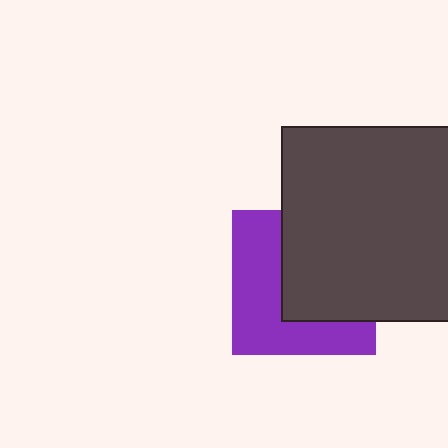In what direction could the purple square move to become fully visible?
The purple square could move left. That would shift it out from behind the dark gray rectangle entirely.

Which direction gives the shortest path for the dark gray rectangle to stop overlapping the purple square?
Moving right gives the shortest separation.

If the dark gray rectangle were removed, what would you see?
You would see the complete purple square.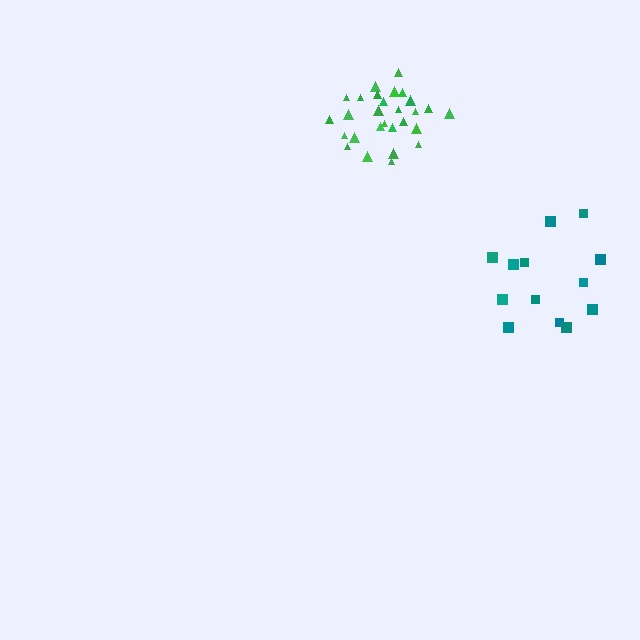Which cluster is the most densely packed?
Green.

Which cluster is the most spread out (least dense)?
Teal.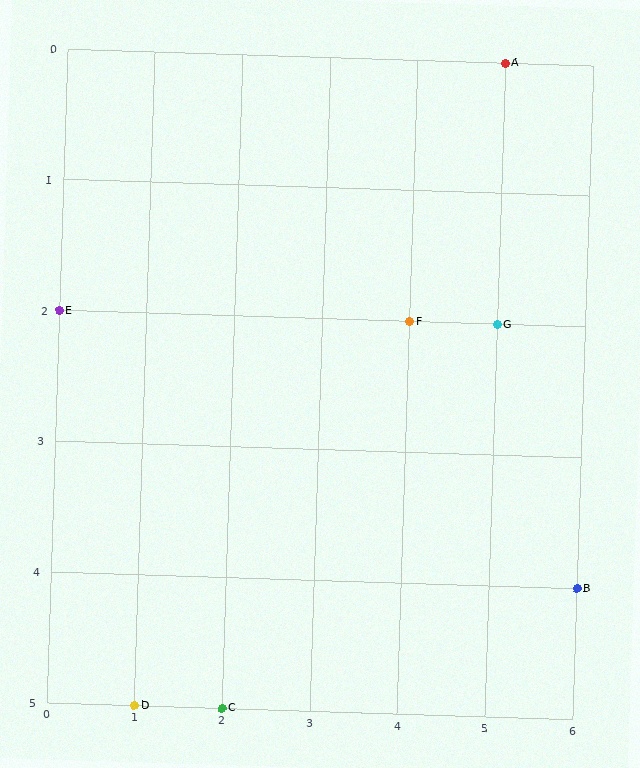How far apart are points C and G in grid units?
Points C and G are 3 columns and 3 rows apart (about 4.2 grid units diagonally).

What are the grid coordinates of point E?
Point E is at grid coordinates (0, 2).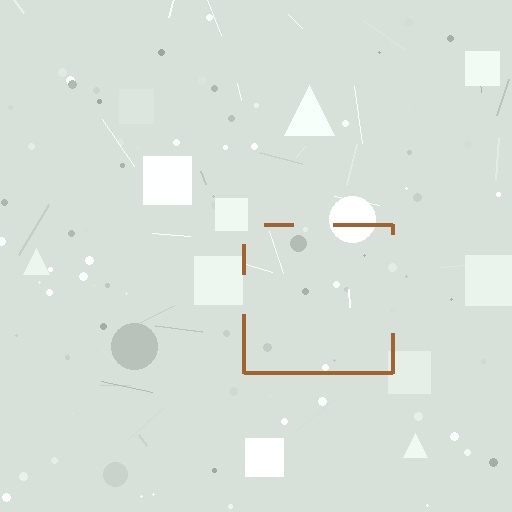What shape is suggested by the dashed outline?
The dashed outline suggests a square.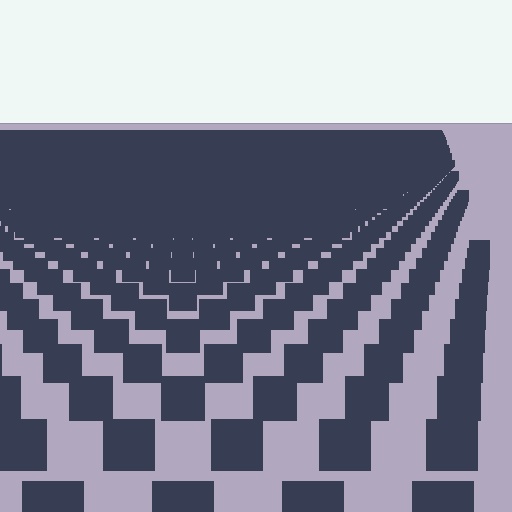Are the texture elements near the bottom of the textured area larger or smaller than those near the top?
Larger. Near the bottom, elements are closer to the viewer and appear at a bigger on-screen size.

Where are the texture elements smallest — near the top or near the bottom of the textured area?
Near the top.